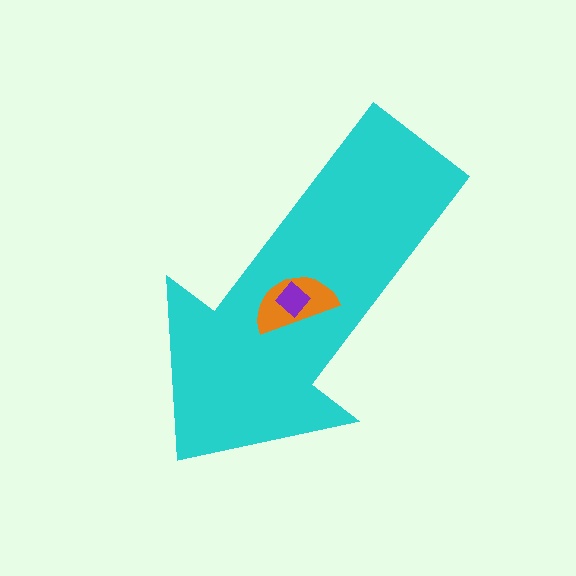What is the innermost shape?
The purple diamond.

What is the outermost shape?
The cyan arrow.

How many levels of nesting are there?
3.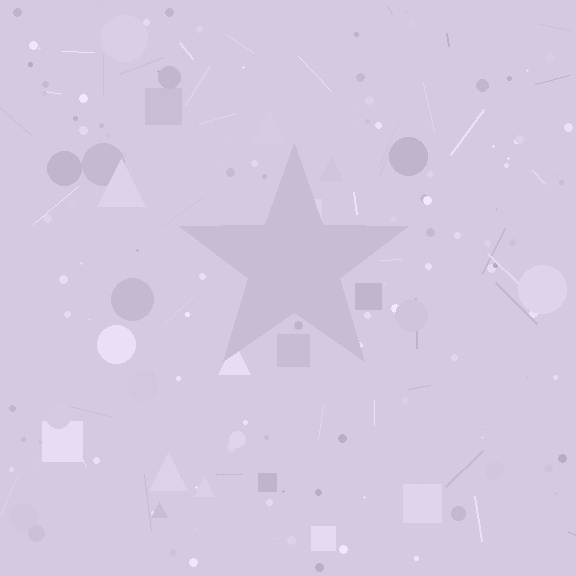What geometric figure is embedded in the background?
A star is embedded in the background.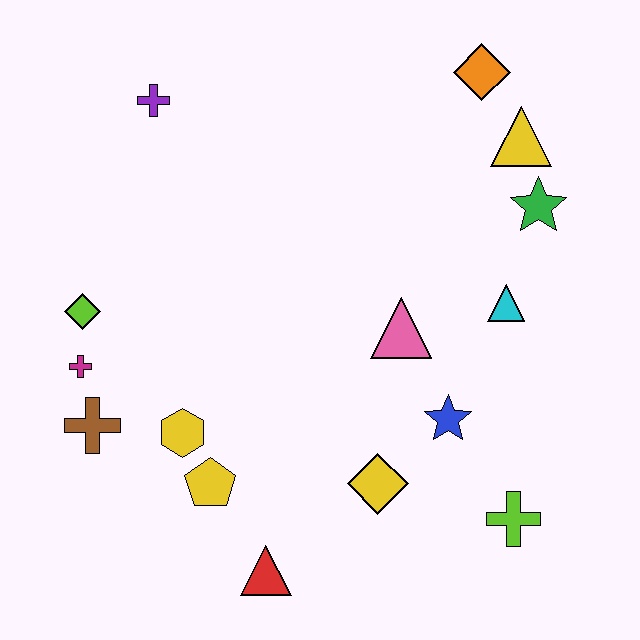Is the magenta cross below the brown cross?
No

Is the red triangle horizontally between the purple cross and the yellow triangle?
Yes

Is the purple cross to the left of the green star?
Yes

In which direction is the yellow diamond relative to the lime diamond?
The yellow diamond is to the right of the lime diamond.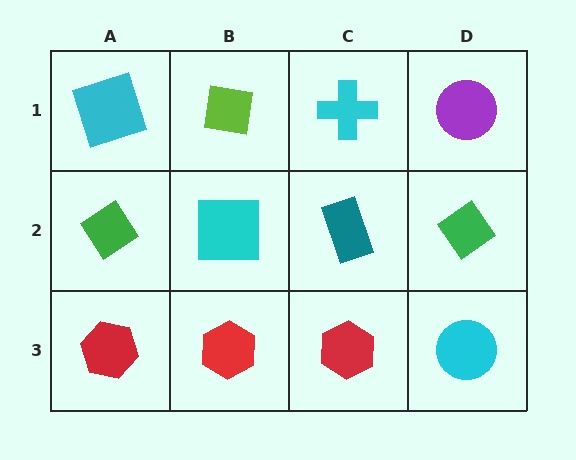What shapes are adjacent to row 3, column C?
A teal rectangle (row 2, column C), a red hexagon (row 3, column B), a cyan circle (row 3, column D).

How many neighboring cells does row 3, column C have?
3.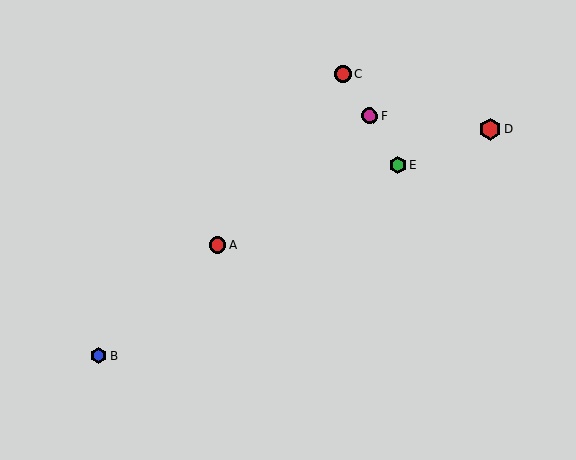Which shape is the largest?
The red hexagon (labeled D) is the largest.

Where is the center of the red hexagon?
The center of the red hexagon is at (490, 129).